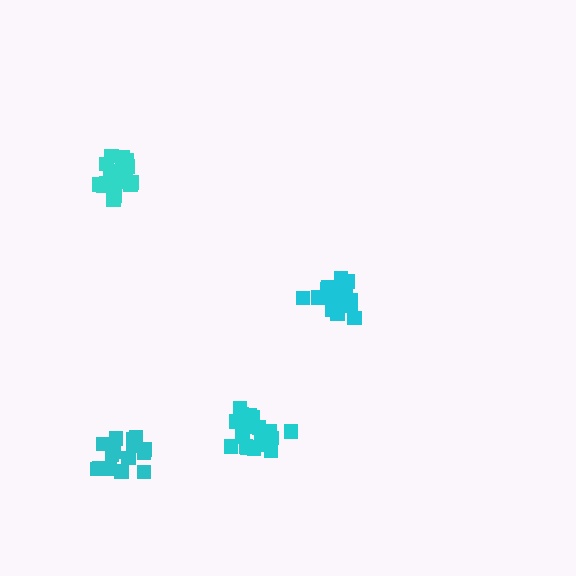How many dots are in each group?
Group 1: 19 dots, Group 2: 20 dots, Group 3: 20 dots, Group 4: 16 dots (75 total).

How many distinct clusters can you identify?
There are 4 distinct clusters.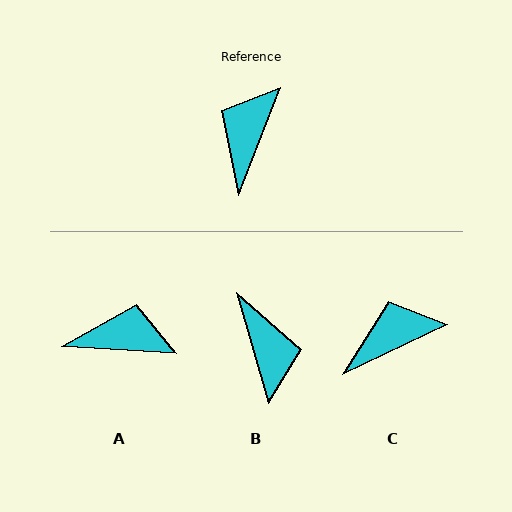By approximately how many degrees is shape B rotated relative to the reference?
Approximately 143 degrees clockwise.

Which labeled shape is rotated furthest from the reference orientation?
B, about 143 degrees away.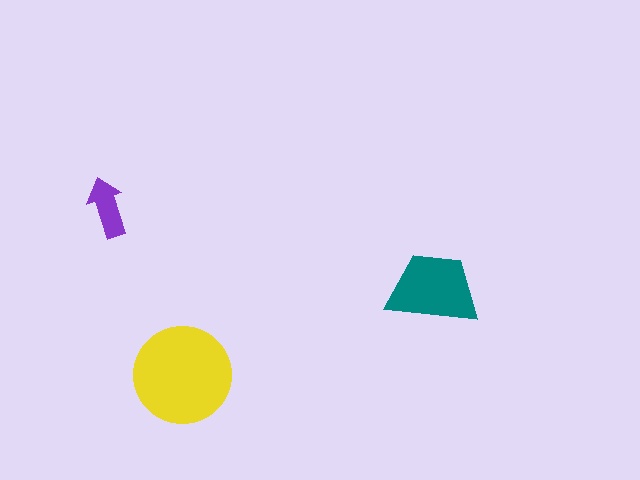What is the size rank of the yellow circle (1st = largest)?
1st.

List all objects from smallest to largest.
The purple arrow, the teal trapezoid, the yellow circle.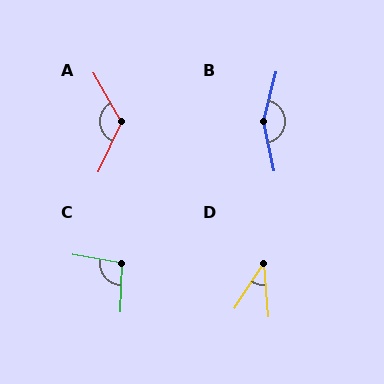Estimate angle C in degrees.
Approximately 98 degrees.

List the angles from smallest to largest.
D (37°), C (98°), A (125°), B (153°).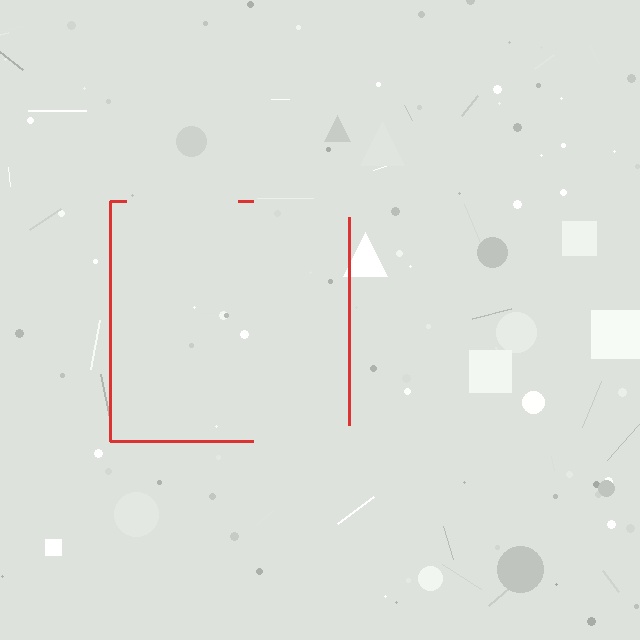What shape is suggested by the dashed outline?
The dashed outline suggests a square.